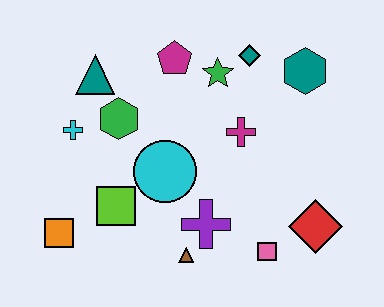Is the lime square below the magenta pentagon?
Yes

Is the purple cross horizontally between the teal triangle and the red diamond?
Yes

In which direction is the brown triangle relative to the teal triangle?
The brown triangle is below the teal triangle.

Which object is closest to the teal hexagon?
The teal diamond is closest to the teal hexagon.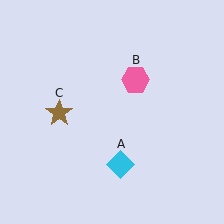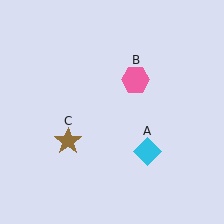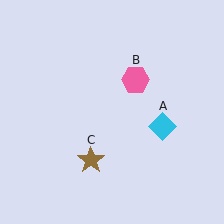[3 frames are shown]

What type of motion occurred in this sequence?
The cyan diamond (object A), brown star (object C) rotated counterclockwise around the center of the scene.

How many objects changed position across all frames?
2 objects changed position: cyan diamond (object A), brown star (object C).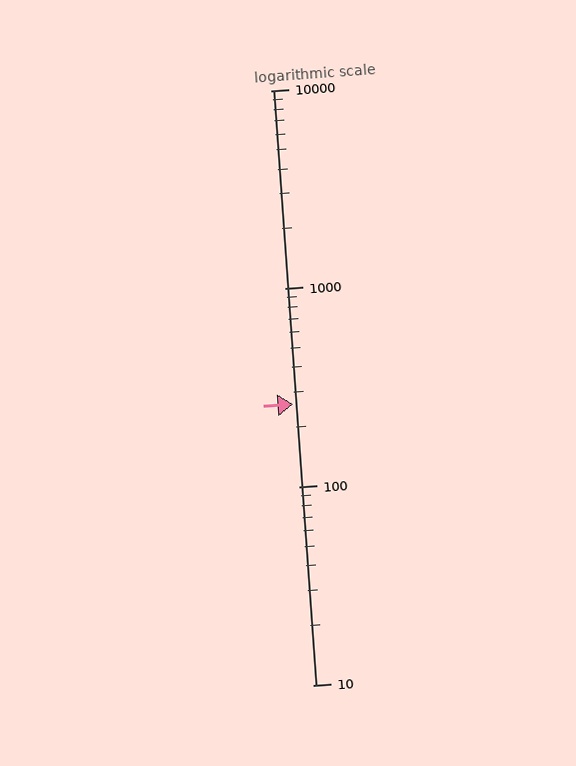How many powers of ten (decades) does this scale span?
The scale spans 3 decades, from 10 to 10000.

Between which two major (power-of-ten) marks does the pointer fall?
The pointer is between 100 and 1000.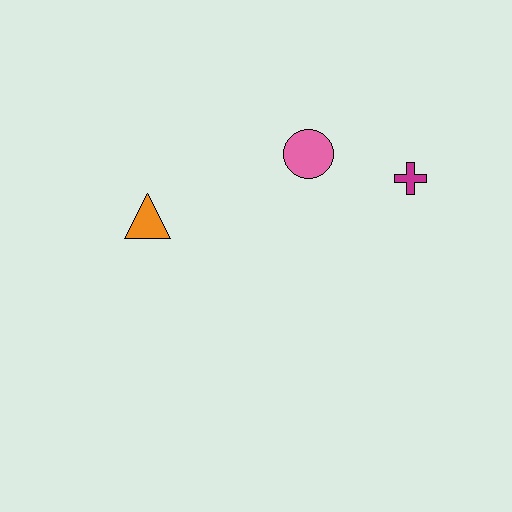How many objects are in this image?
There are 3 objects.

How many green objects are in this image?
There are no green objects.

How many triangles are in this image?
There is 1 triangle.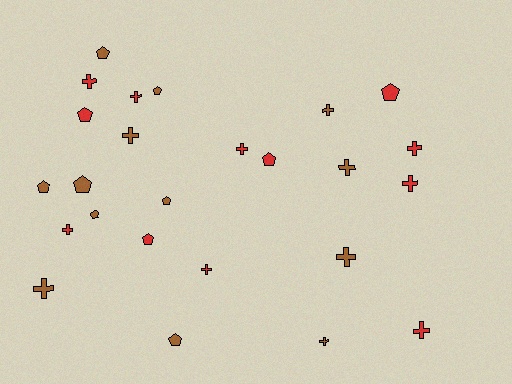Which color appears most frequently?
Brown, with 13 objects.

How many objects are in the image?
There are 25 objects.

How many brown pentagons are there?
There are 7 brown pentagons.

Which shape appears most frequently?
Cross, with 14 objects.